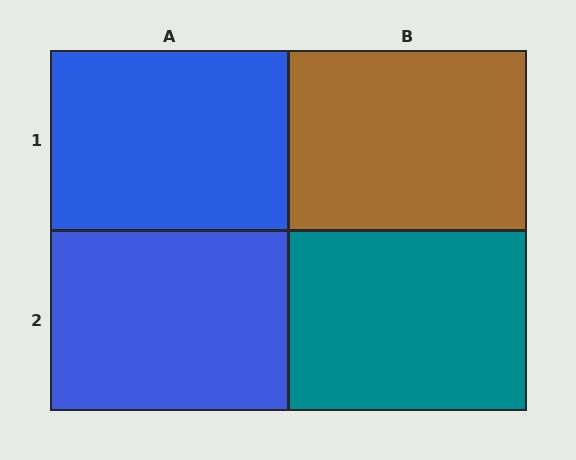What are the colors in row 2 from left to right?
Blue, teal.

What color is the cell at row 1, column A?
Blue.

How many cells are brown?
1 cell is brown.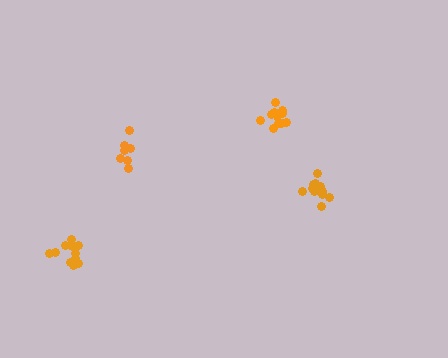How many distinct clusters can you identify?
There are 4 distinct clusters.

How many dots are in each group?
Group 1: 11 dots, Group 2: 7 dots, Group 3: 13 dots, Group 4: 11 dots (42 total).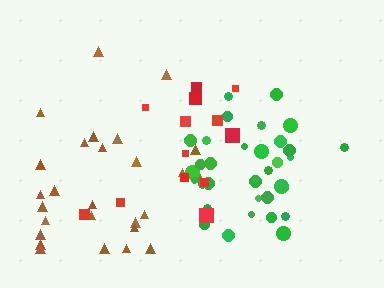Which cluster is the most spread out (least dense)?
Red.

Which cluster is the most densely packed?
Green.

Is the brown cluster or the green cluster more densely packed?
Green.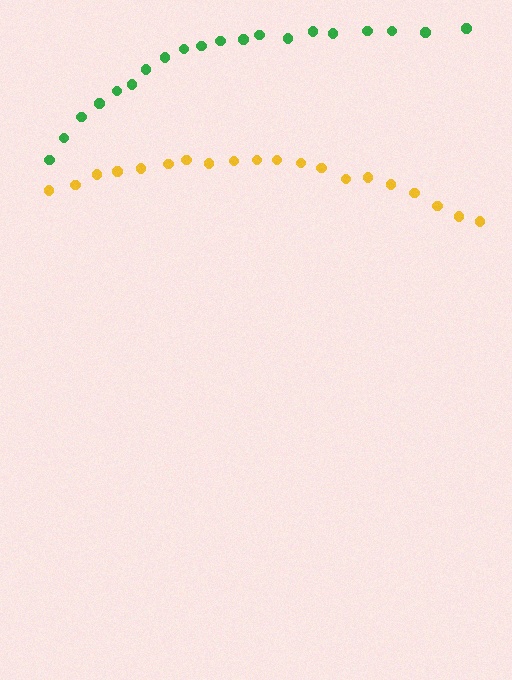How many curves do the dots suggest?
There are 2 distinct paths.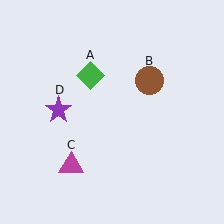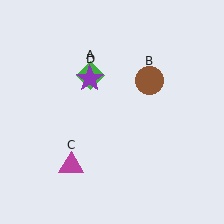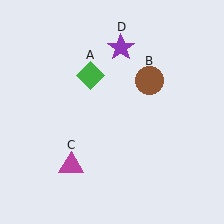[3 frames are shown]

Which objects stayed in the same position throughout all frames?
Green diamond (object A) and brown circle (object B) and magenta triangle (object C) remained stationary.